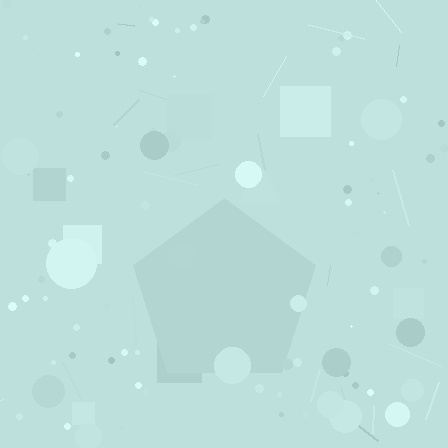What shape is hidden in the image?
A pentagon is hidden in the image.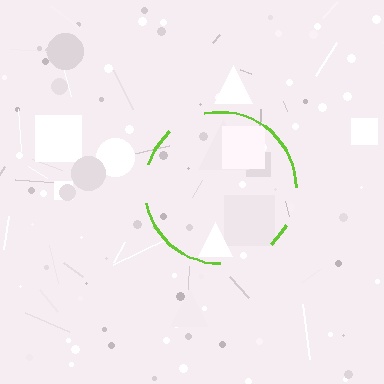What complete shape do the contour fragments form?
The contour fragments form a circle.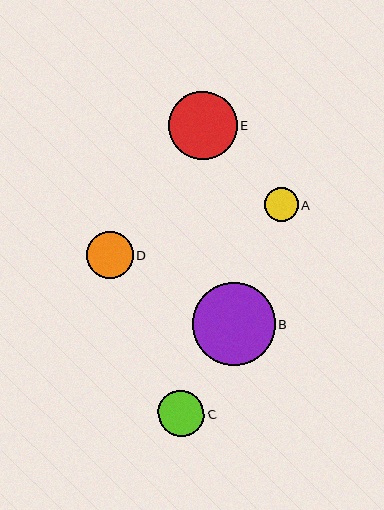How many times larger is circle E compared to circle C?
Circle E is approximately 1.5 times the size of circle C.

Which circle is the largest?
Circle B is the largest with a size of approximately 83 pixels.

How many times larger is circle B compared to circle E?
Circle B is approximately 1.2 times the size of circle E.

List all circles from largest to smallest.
From largest to smallest: B, E, D, C, A.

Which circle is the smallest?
Circle A is the smallest with a size of approximately 34 pixels.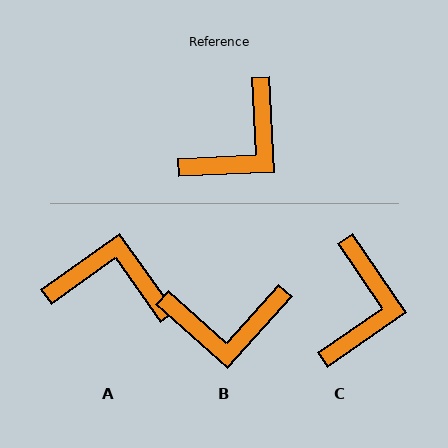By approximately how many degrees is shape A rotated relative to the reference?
Approximately 123 degrees counter-clockwise.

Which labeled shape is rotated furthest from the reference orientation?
A, about 123 degrees away.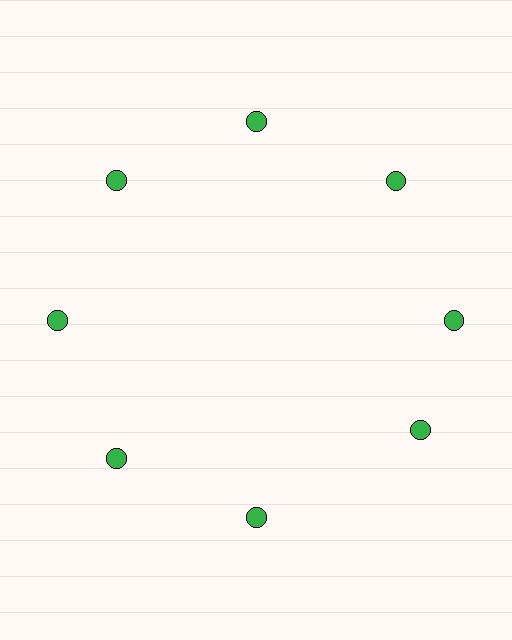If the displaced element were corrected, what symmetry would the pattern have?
It would have 8-fold rotational symmetry — the pattern would map onto itself every 45 degrees.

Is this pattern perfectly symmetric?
No. The 8 green circles are arranged in a ring, but one element near the 4 o'clock position is rotated out of alignment along the ring, breaking the 8-fold rotational symmetry.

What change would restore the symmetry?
The symmetry would be restored by rotating it back into even spacing with its neighbors so that all 8 circles sit at equal angles and equal distance from the center.